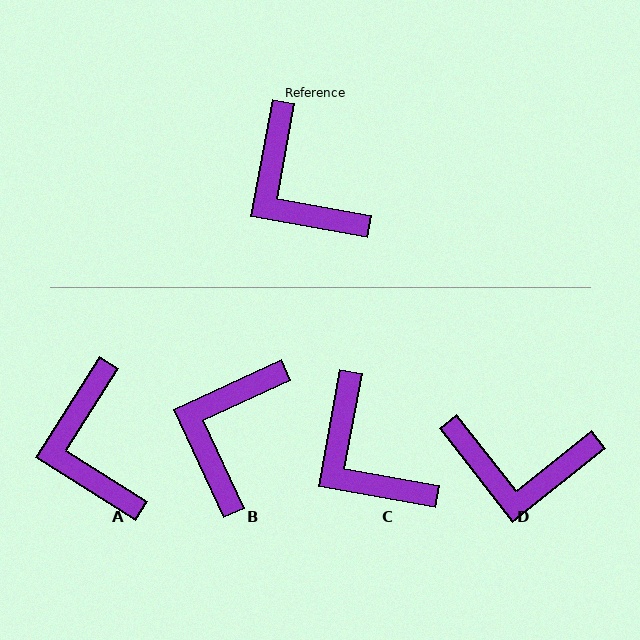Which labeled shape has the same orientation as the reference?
C.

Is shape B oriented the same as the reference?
No, it is off by about 55 degrees.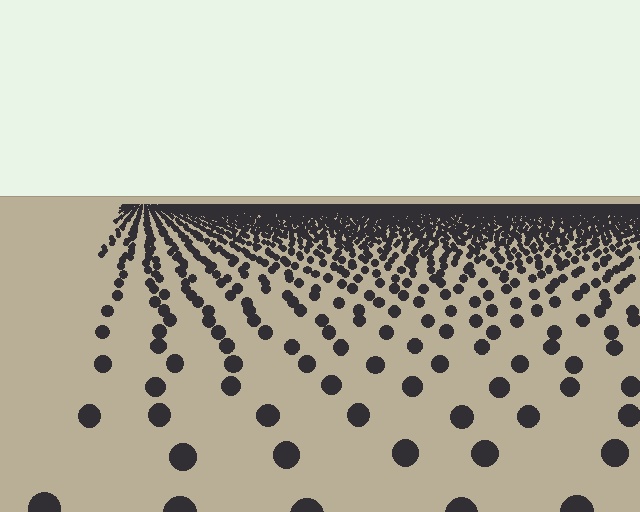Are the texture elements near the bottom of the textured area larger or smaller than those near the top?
Larger. Near the bottom, elements are closer to the viewer and appear at a bigger on-screen size.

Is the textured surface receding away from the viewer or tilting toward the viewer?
The surface is receding away from the viewer. Texture elements get smaller and denser toward the top.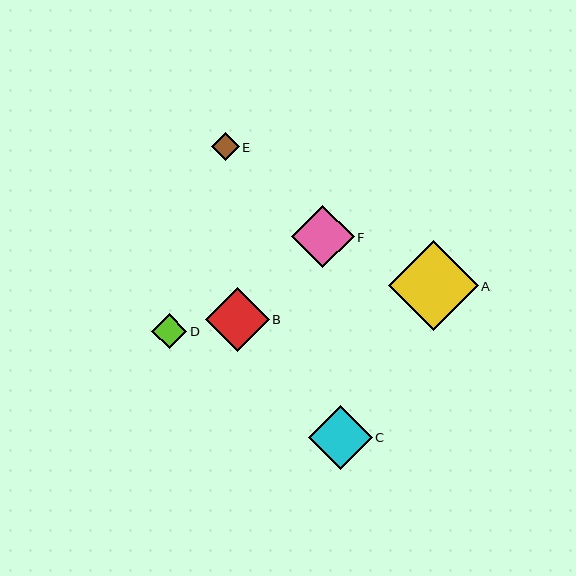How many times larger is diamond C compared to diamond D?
Diamond C is approximately 1.8 times the size of diamond D.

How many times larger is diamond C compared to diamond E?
Diamond C is approximately 2.3 times the size of diamond E.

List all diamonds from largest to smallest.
From largest to smallest: A, B, C, F, D, E.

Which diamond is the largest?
Diamond A is the largest with a size of approximately 90 pixels.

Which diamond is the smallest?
Diamond E is the smallest with a size of approximately 28 pixels.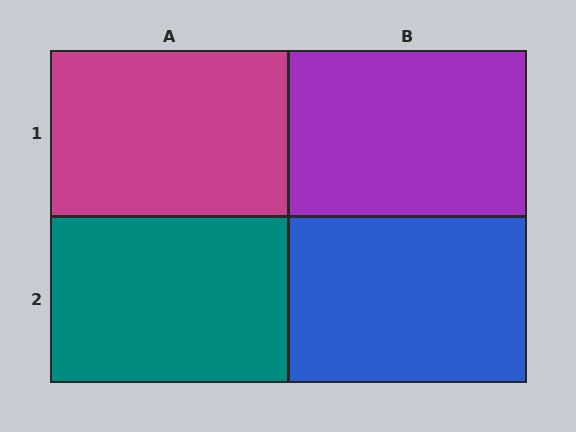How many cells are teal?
1 cell is teal.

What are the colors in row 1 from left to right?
Magenta, purple.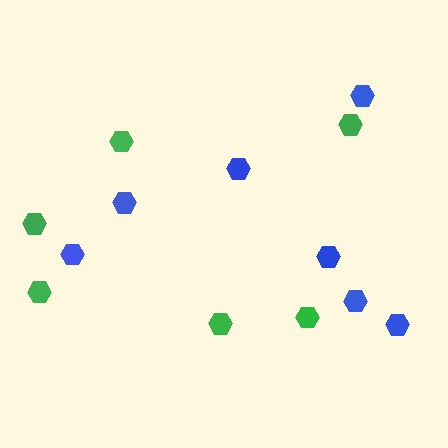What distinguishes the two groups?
There are 2 groups: one group of green hexagons (6) and one group of blue hexagons (7).